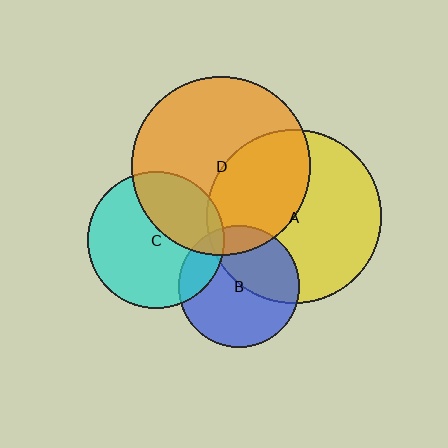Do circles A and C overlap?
Yes.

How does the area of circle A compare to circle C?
Approximately 1.6 times.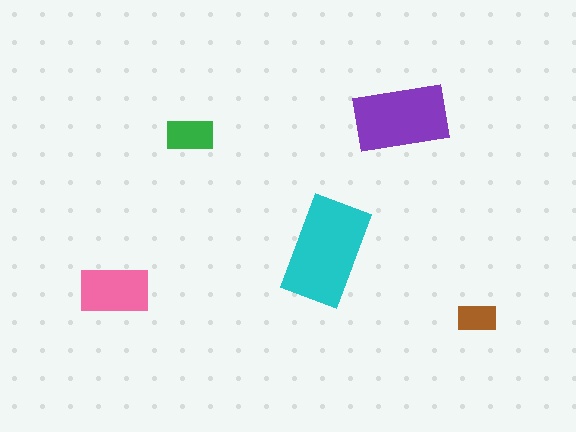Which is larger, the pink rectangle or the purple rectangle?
The purple one.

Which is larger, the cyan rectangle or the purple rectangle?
The cyan one.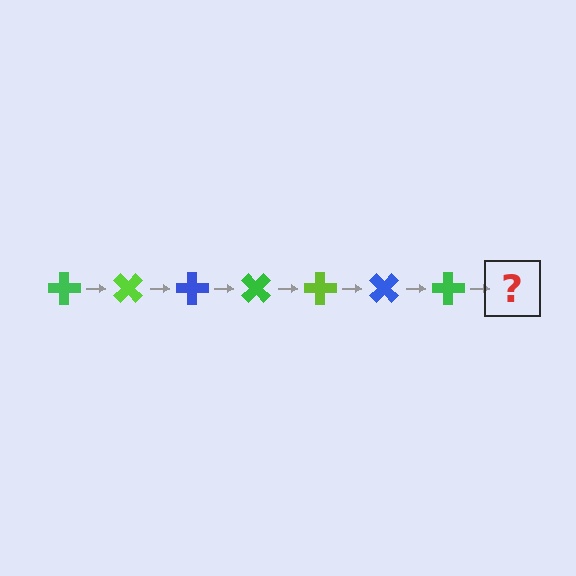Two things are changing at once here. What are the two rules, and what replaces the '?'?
The two rules are that it rotates 45 degrees each step and the color cycles through green, lime, and blue. The '?' should be a lime cross, rotated 315 degrees from the start.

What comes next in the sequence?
The next element should be a lime cross, rotated 315 degrees from the start.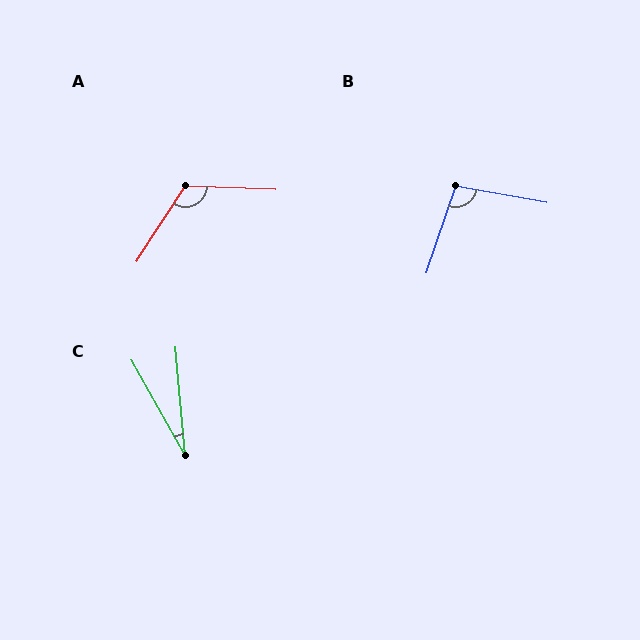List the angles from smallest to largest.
C (24°), B (98°), A (121°).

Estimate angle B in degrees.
Approximately 98 degrees.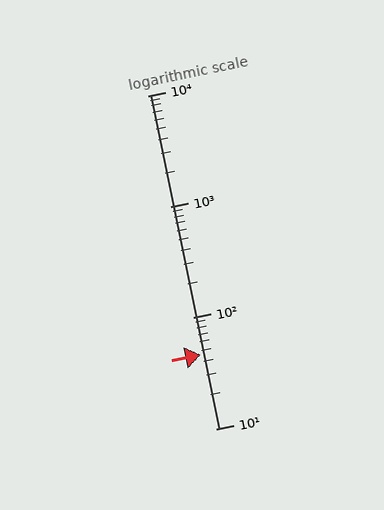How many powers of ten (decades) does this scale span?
The scale spans 3 decades, from 10 to 10000.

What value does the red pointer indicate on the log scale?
The pointer indicates approximately 46.